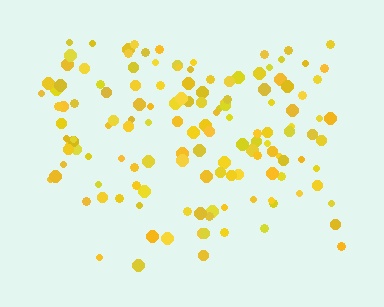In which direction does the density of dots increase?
From bottom to top, with the top side densest.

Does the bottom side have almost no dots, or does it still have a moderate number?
Still a moderate number, just noticeably fewer than the top.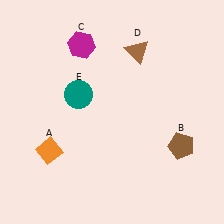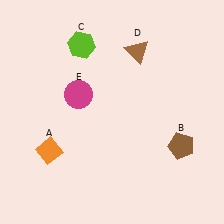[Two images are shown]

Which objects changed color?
C changed from magenta to lime. E changed from teal to magenta.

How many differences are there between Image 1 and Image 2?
There are 2 differences between the two images.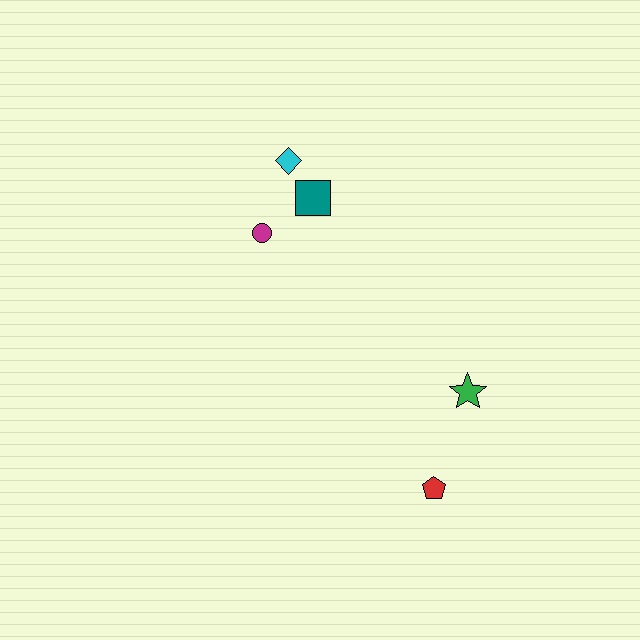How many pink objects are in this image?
There are no pink objects.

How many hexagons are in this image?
There are no hexagons.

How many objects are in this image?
There are 5 objects.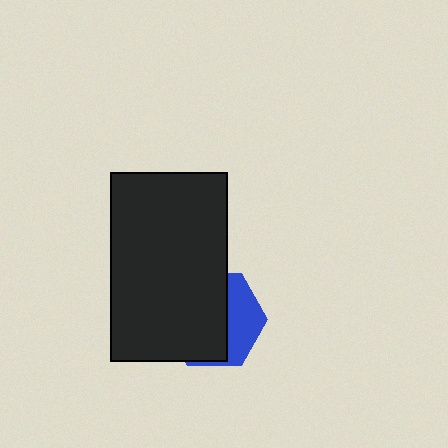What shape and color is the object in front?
The object in front is a black rectangle.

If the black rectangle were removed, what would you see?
You would see the complete blue hexagon.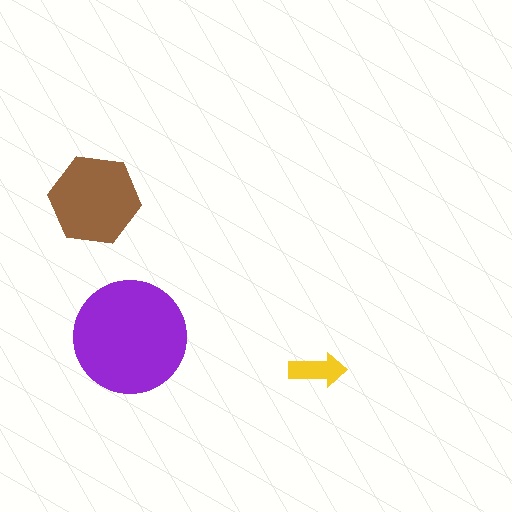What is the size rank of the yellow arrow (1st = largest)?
3rd.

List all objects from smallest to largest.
The yellow arrow, the brown hexagon, the purple circle.